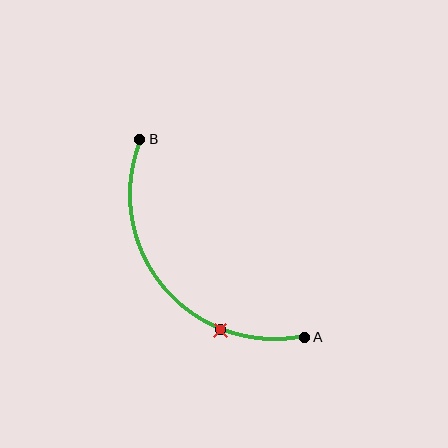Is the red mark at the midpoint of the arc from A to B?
No. The red mark lies on the arc but is closer to endpoint A. The arc midpoint would be at the point on the curve equidistant along the arc from both A and B.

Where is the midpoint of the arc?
The arc midpoint is the point on the curve farthest from the straight line joining A and B. It sits below and to the left of that line.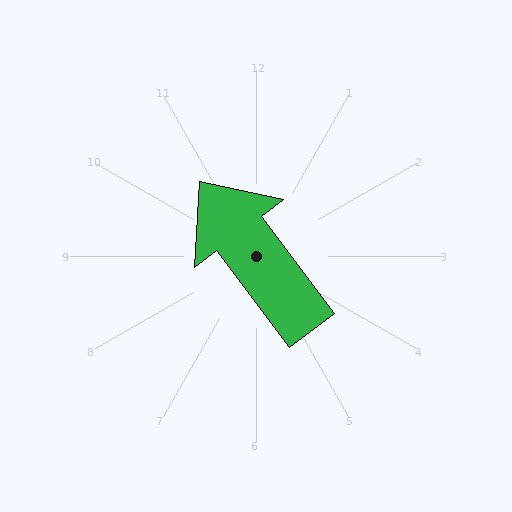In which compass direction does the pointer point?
Northwest.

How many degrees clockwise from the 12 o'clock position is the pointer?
Approximately 323 degrees.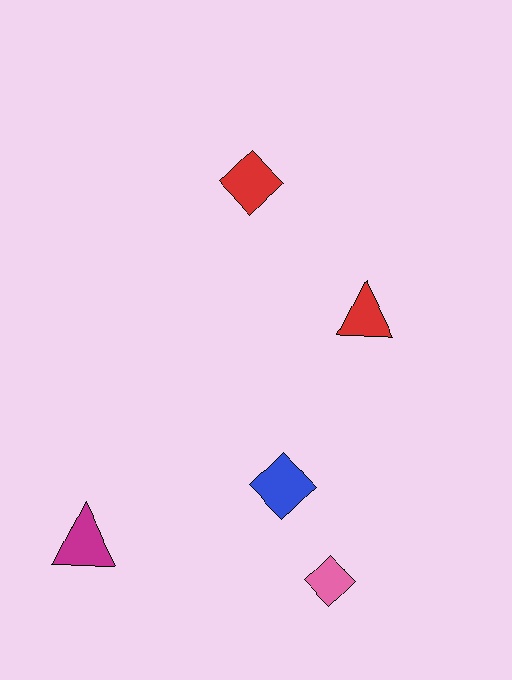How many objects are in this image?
There are 5 objects.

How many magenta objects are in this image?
There is 1 magenta object.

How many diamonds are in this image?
There are 3 diamonds.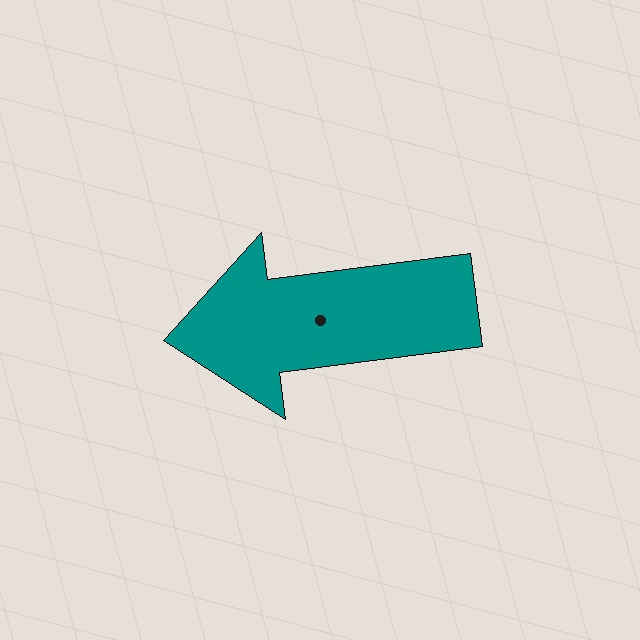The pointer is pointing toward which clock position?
Roughly 9 o'clock.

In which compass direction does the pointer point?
West.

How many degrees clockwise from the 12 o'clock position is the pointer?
Approximately 263 degrees.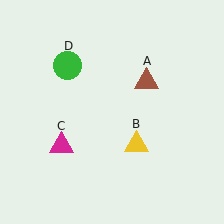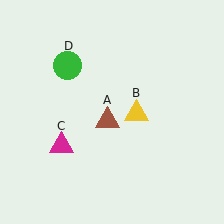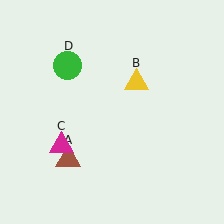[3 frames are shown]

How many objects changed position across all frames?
2 objects changed position: brown triangle (object A), yellow triangle (object B).